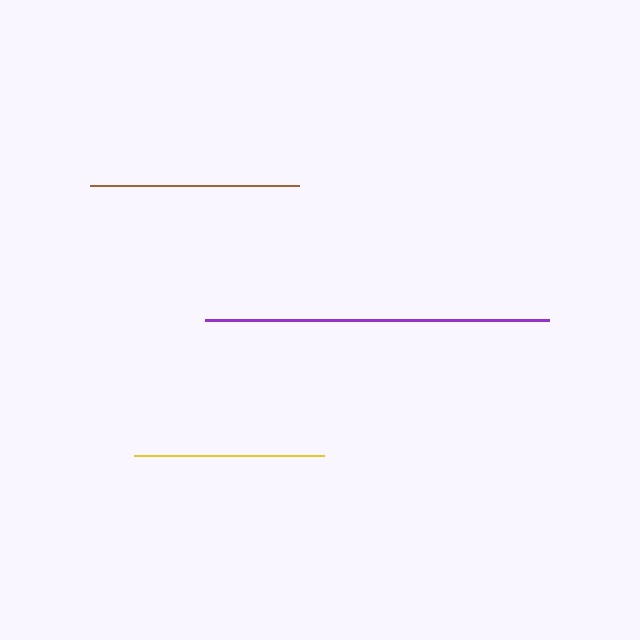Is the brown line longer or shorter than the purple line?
The purple line is longer than the brown line.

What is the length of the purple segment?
The purple segment is approximately 344 pixels long.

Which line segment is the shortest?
The yellow line is the shortest at approximately 190 pixels.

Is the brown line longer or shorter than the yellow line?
The brown line is longer than the yellow line.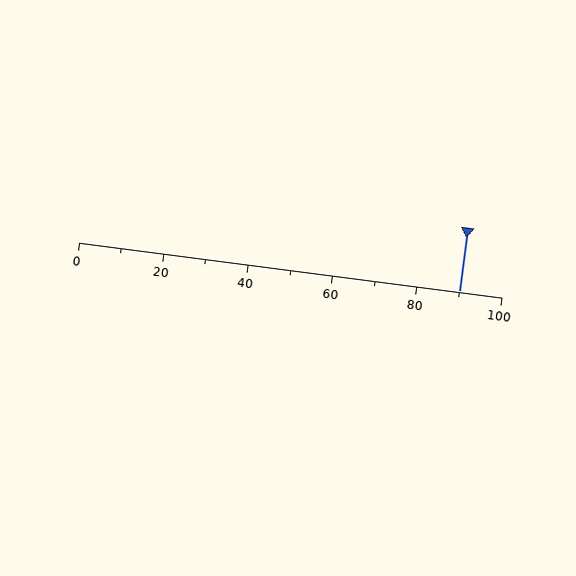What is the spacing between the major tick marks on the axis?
The major ticks are spaced 20 apart.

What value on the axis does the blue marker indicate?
The marker indicates approximately 90.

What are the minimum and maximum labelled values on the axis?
The axis runs from 0 to 100.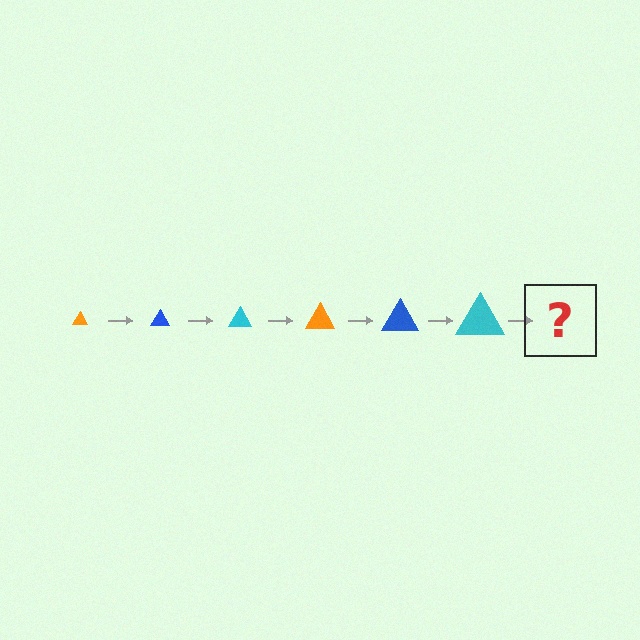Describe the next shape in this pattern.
It should be an orange triangle, larger than the previous one.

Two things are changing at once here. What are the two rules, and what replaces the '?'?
The two rules are that the triangle grows larger each step and the color cycles through orange, blue, and cyan. The '?' should be an orange triangle, larger than the previous one.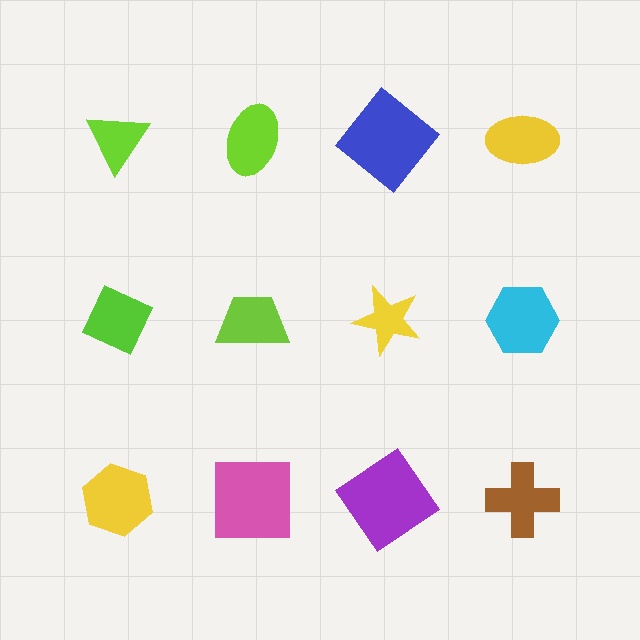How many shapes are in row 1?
4 shapes.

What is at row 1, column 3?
A blue diamond.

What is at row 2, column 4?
A cyan hexagon.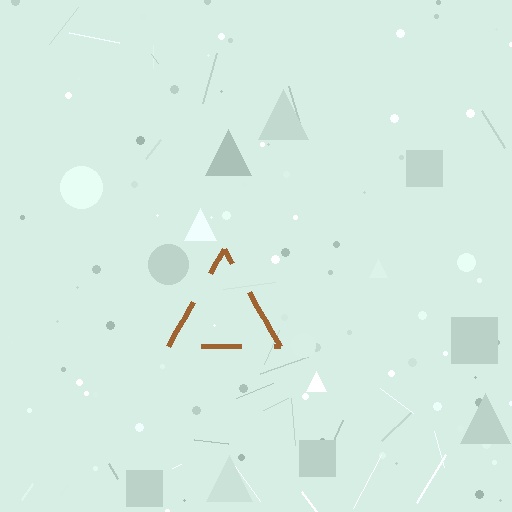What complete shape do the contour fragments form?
The contour fragments form a triangle.